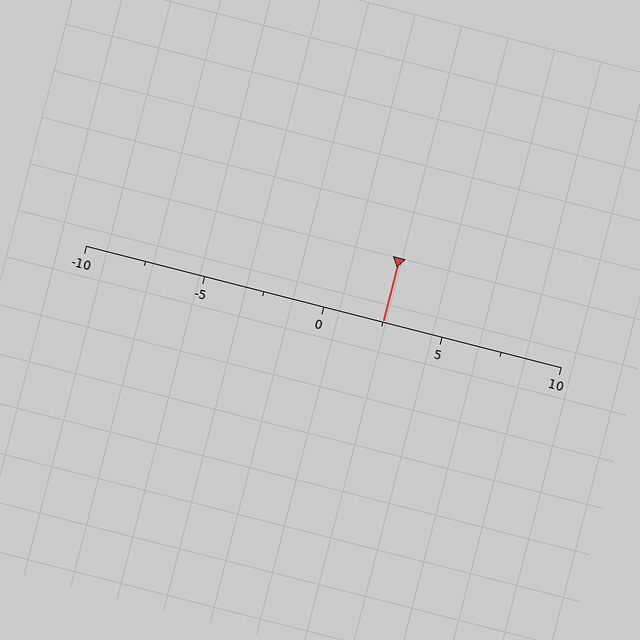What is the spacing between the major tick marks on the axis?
The major ticks are spaced 5 apart.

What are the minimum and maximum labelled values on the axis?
The axis runs from -10 to 10.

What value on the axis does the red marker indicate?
The marker indicates approximately 2.5.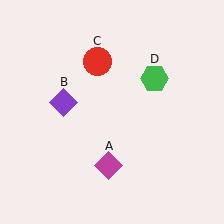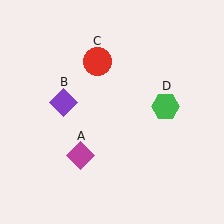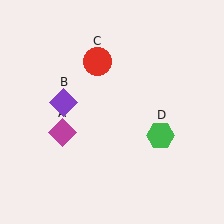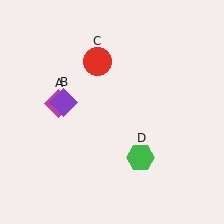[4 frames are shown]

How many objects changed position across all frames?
2 objects changed position: magenta diamond (object A), green hexagon (object D).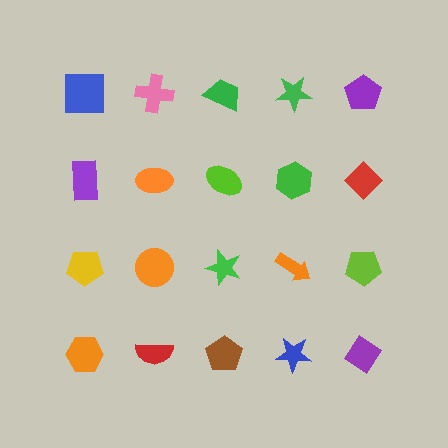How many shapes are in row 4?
5 shapes.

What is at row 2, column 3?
A lime ellipse.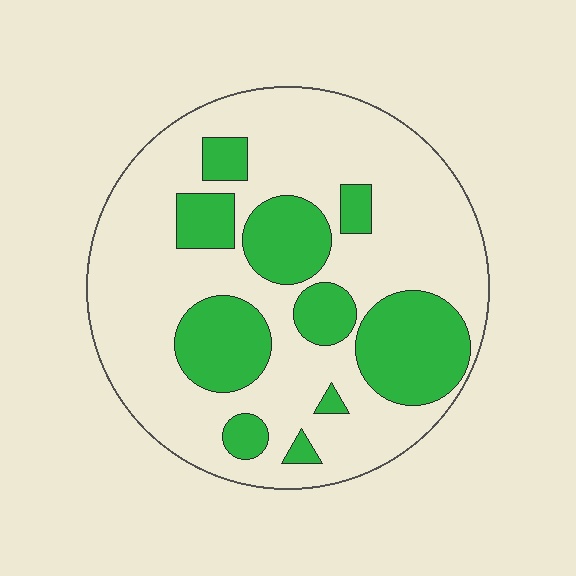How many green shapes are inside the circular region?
10.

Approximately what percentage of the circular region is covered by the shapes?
Approximately 30%.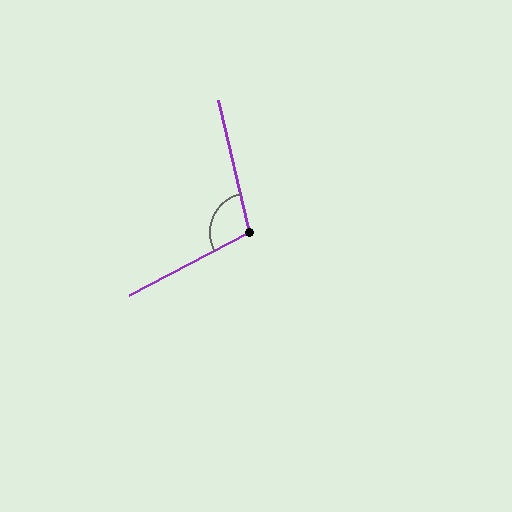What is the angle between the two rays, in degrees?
Approximately 105 degrees.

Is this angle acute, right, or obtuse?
It is obtuse.